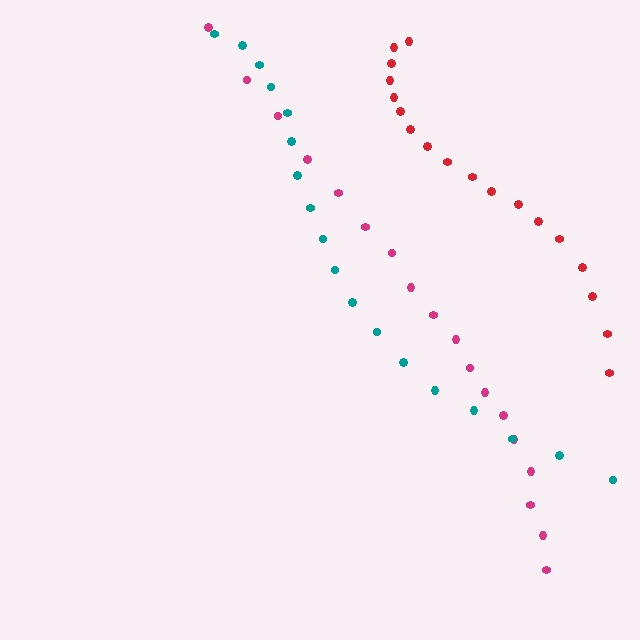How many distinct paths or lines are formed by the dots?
There are 3 distinct paths.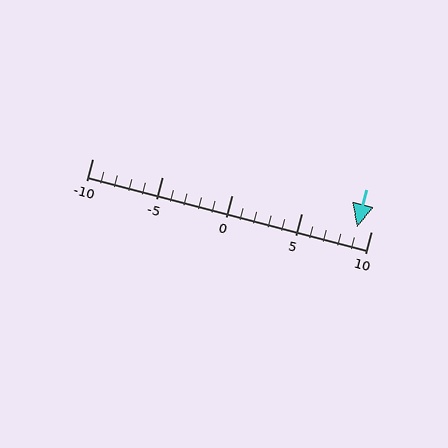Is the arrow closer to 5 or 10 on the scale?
The arrow is closer to 10.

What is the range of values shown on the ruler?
The ruler shows values from -10 to 10.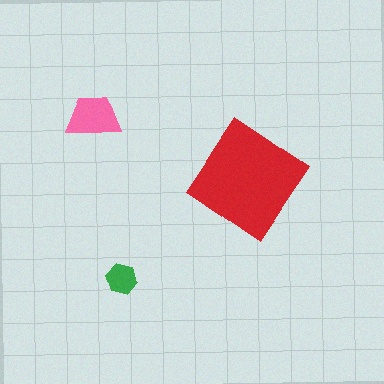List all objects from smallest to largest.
The green hexagon, the pink trapezoid, the red diamond.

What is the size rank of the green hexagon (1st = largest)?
3rd.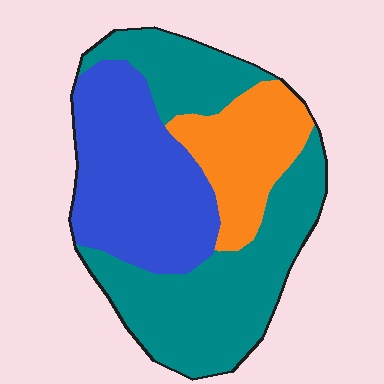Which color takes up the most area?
Teal, at roughly 45%.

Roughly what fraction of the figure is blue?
Blue covers about 35% of the figure.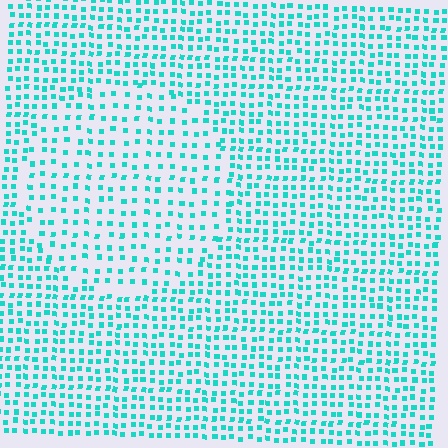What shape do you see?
I see a circle.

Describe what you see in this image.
The image contains small cyan elements arranged at two different densities. A circle-shaped region is visible where the elements are less densely packed than the surrounding area.